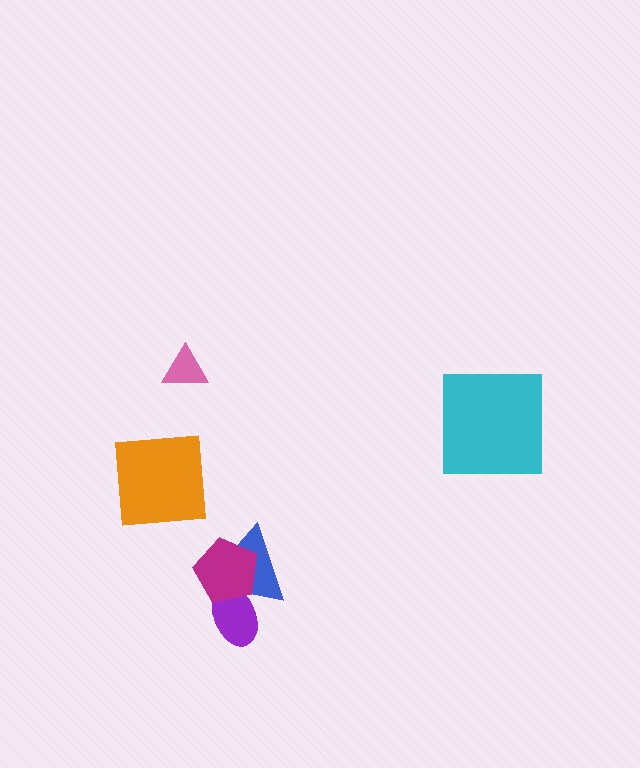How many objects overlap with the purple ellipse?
2 objects overlap with the purple ellipse.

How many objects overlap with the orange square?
0 objects overlap with the orange square.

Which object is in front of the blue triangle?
The magenta pentagon is in front of the blue triangle.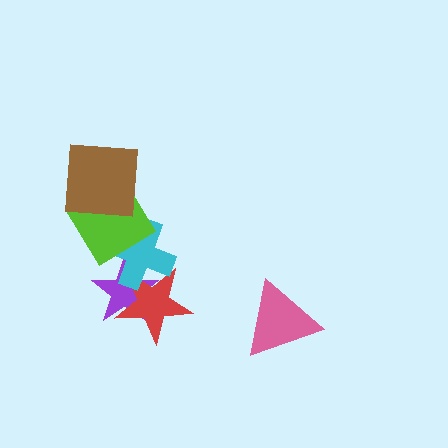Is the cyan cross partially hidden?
Yes, it is partially covered by another shape.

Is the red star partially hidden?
Yes, it is partially covered by another shape.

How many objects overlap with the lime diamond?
3 objects overlap with the lime diamond.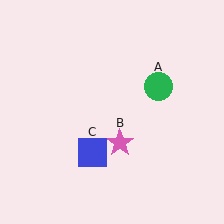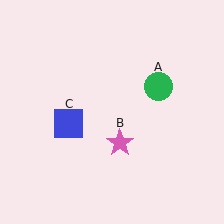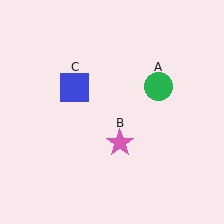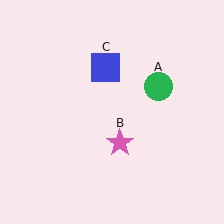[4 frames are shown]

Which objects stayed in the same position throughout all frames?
Green circle (object A) and pink star (object B) remained stationary.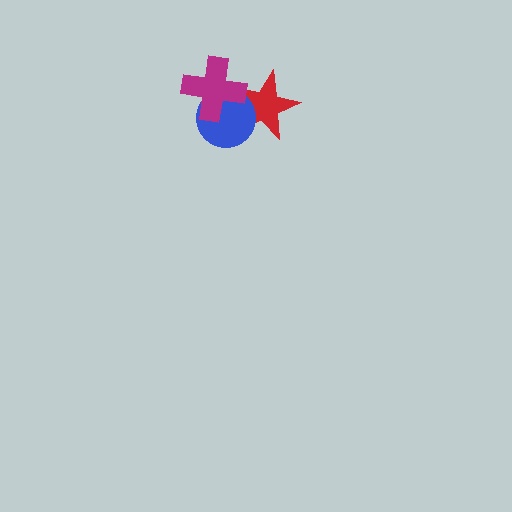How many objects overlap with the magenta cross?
2 objects overlap with the magenta cross.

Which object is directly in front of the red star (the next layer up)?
The blue circle is directly in front of the red star.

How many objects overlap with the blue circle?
2 objects overlap with the blue circle.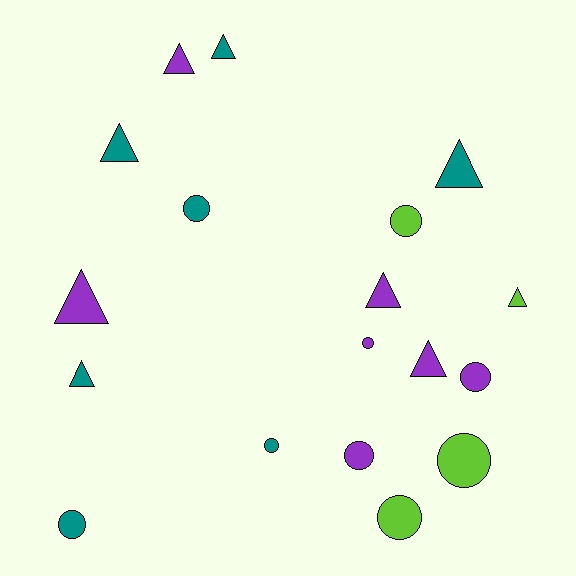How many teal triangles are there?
There are 4 teal triangles.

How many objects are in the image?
There are 18 objects.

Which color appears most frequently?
Purple, with 7 objects.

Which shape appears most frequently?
Triangle, with 9 objects.